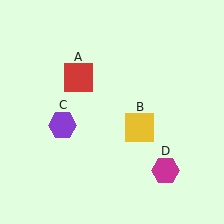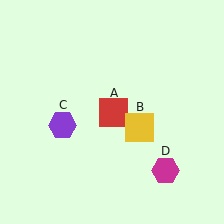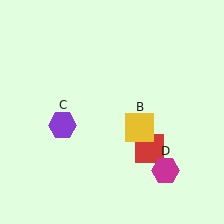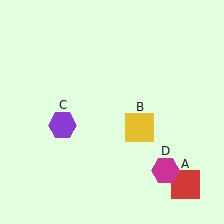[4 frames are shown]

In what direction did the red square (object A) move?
The red square (object A) moved down and to the right.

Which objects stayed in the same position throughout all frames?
Yellow square (object B) and purple hexagon (object C) and magenta hexagon (object D) remained stationary.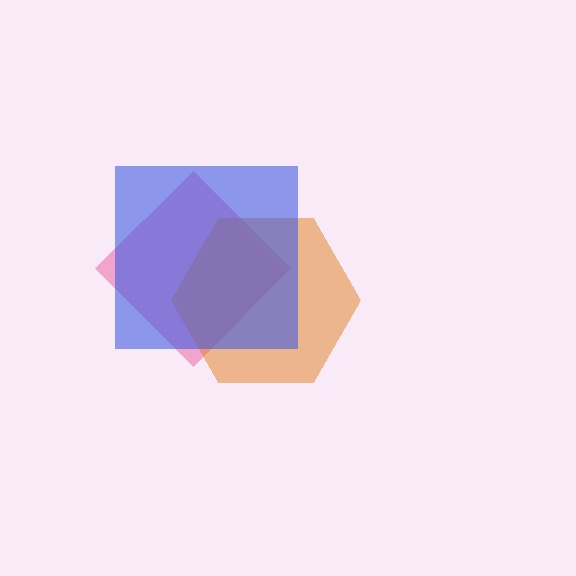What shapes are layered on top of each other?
The layered shapes are: a pink diamond, an orange hexagon, a blue square.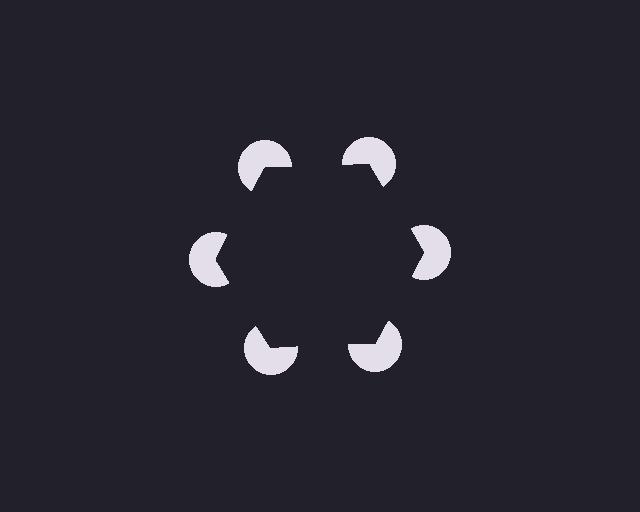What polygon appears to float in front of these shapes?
An illusory hexagon — its edges are inferred from the aligned wedge cuts in the pac-man discs, not physically drawn.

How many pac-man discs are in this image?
There are 6 — one at each vertex of the illusory hexagon.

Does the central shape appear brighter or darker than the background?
It typically appears slightly darker than the background, even though no actual brightness change is drawn.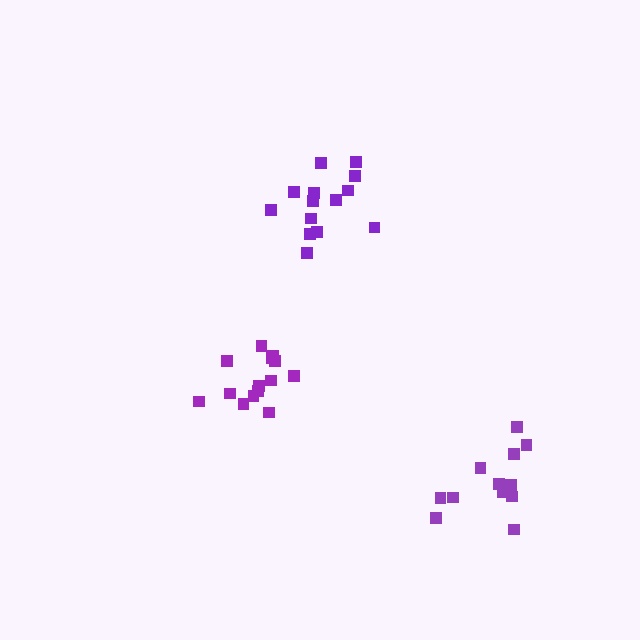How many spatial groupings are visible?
There are 3 spatial groupings.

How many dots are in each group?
Group 1: 12 dots, Group 2: 14 dots, Group 3: 14 dots (40 total).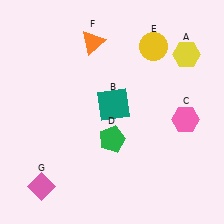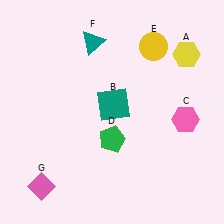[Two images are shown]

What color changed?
The triangle (F) changed from orange in Image 1 to teal in Image 2.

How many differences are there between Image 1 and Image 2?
There is 1 difference between the two images.